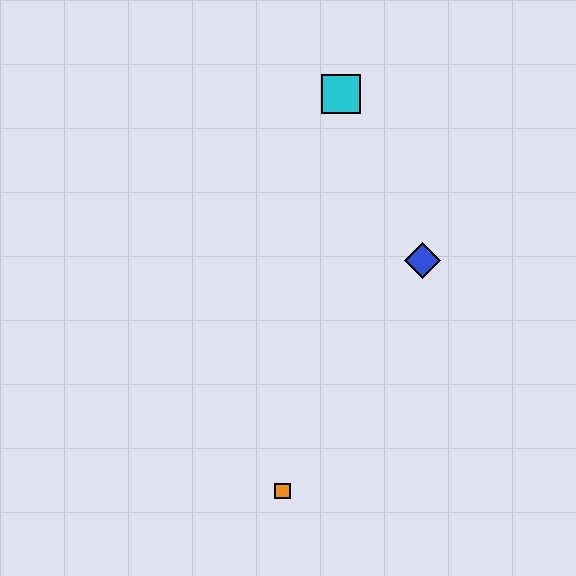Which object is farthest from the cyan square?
The orange square is farthest from the cyan square.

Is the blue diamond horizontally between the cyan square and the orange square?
No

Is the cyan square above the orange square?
Yes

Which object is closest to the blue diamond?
The cyan square is closest to the blue diamond.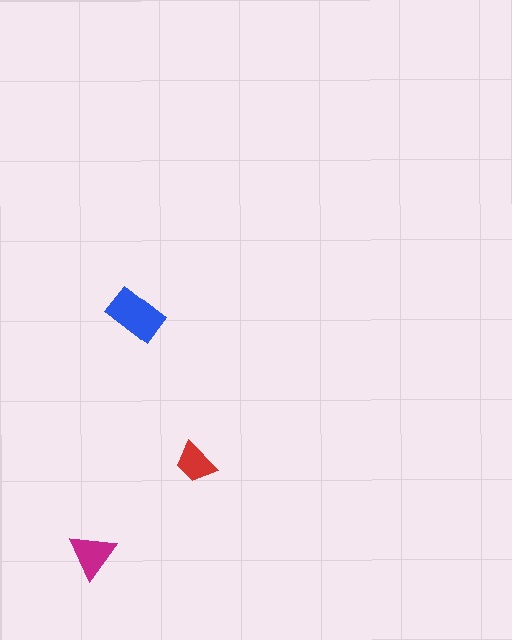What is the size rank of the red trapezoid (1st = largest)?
3rd.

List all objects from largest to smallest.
The blue rectangle, the magenta triangle, the red trapezoid.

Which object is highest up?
The blue rectangle is topmost.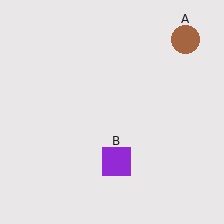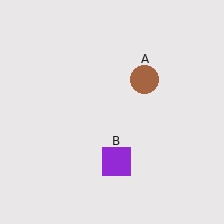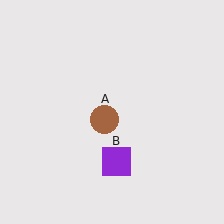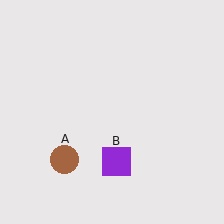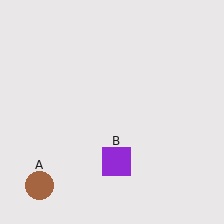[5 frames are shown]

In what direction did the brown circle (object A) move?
The brown circle (object A) moved down and to the left.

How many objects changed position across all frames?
1 object changed position: brown circle (object A).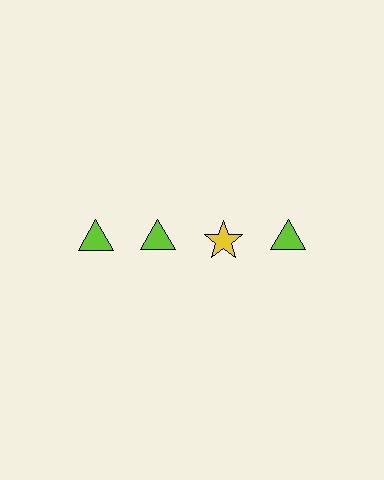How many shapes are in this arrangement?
There are 4 shapes arranged in a grid pattern.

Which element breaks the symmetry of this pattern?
The yellow star in the top row, center column breaks the symmetry. All other shapes are lime triangles.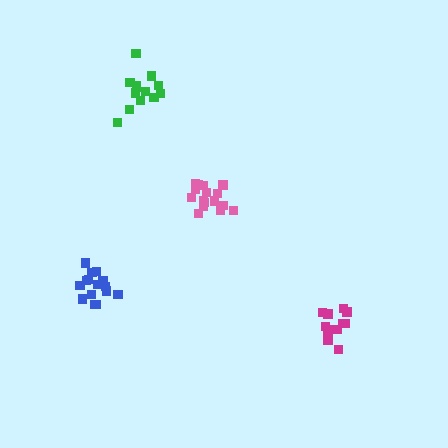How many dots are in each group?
Group 1: 12 dots, Group 2: 13 dots, Group 3: 16 dots, Group 4: 15 dots (56 total).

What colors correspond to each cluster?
The clusters are colored: magenta, green, pink, blue.